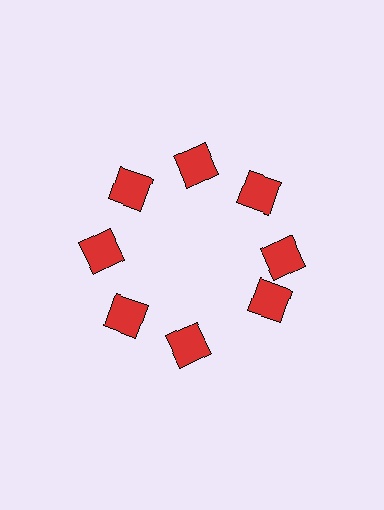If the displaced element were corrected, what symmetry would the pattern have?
It would have 8-fold rotational symmetry — the pattern would map onto itself every 45 degrees.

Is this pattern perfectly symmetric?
No. The 8 red squares are arranged in a ring, but one element near the 4 o'clock position is rotated out of alignment along the ring, breaking the 8-fold rotational symmetry.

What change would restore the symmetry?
The symmetry would be restored by rotating it back into even spacing with its neighbors so that all 8 squares sit at equal angles and equal distance from the center.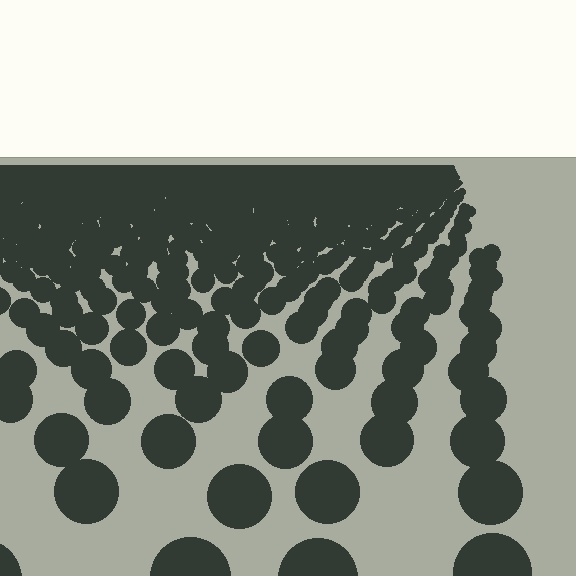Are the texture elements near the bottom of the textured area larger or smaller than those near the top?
Larger. Near the bottom, elements are closer to the viewer and appear at a bigger on-screen size.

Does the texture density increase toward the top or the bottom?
Density increases toward the top.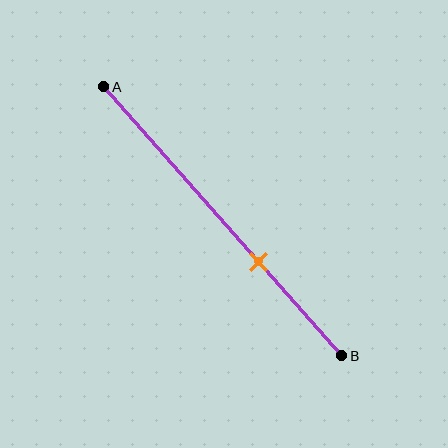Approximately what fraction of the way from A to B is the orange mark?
The orange mark is approximately 65% of the way from A to B.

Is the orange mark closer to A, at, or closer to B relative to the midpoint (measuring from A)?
The orange mark is closer to point B than the midpoint of segment AB.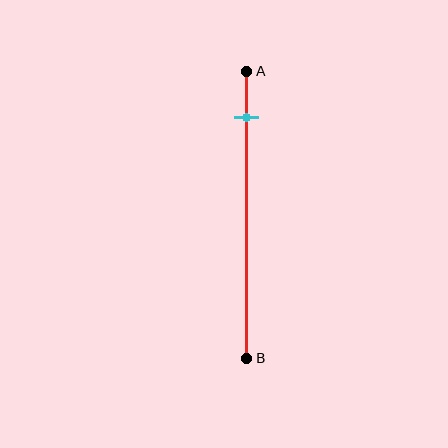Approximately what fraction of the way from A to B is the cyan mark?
The cyan mark is approximately 15% of the way from A to B.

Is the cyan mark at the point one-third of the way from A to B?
No, the mark is at about 15% from A, not at the 33% one-third point.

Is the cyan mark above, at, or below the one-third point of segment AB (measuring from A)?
The cyan mark is above the one-third point of segment AB.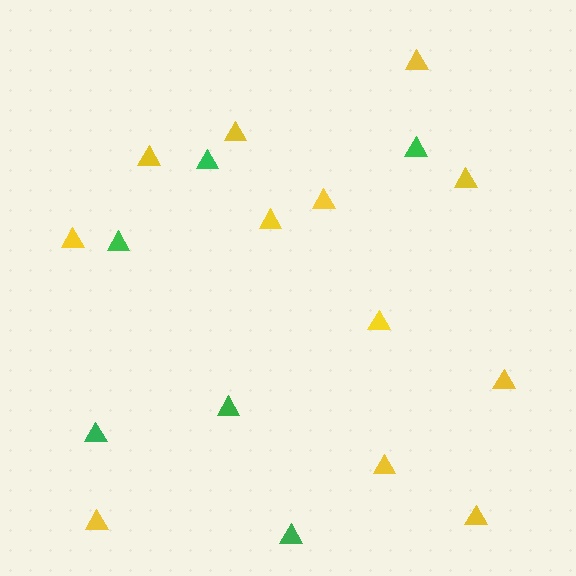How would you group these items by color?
There are 2 groups: one group of yellow triangles (12) and one group of green triangles (6).